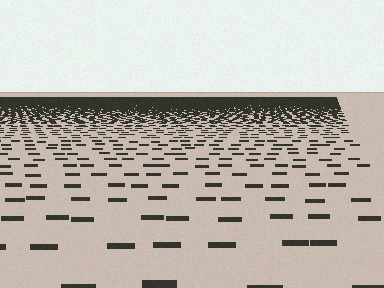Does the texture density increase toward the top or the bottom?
Density increases toward the top.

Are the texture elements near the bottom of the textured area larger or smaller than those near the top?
Larger. Near the bottom, elements are closer to the viewer and appear at a bigger on-screen size.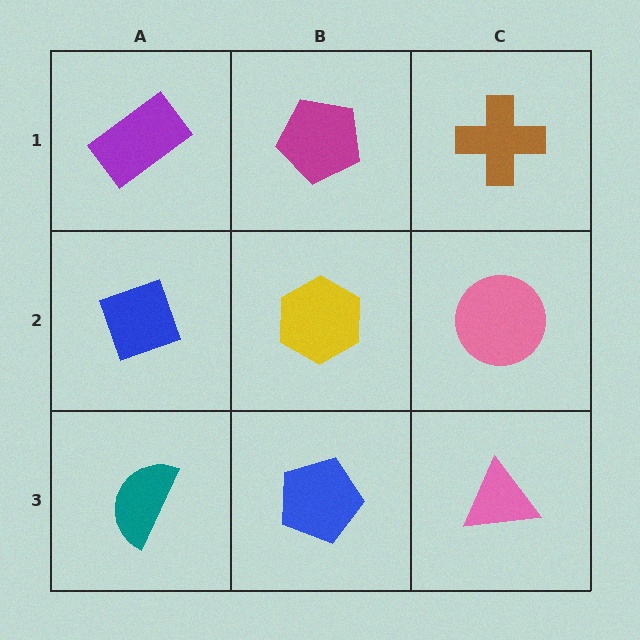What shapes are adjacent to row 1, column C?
A pink circle (row 2, column C), a magenta pentagon (row 1, column B).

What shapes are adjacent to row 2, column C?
A brown cross (row 1, column C), a pink triangle (row 3, column C), a yellow hexagon (row 2, column B).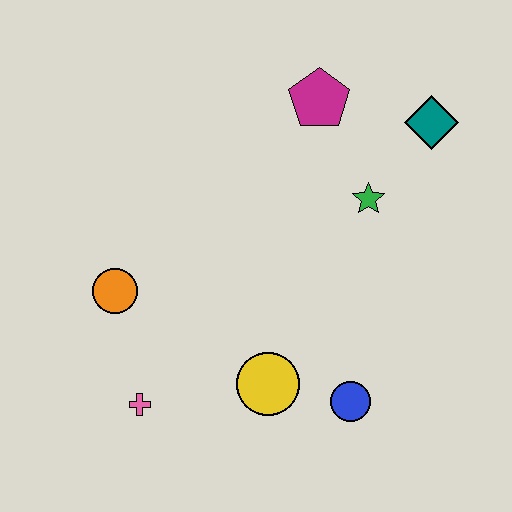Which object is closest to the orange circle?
The pink cross is closest to the orange circle.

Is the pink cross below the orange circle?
Yes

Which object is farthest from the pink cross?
The teal diamond is farthest from the pink cross.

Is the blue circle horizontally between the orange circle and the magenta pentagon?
No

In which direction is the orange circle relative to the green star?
The orange circle is to the left of the green star.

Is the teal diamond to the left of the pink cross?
No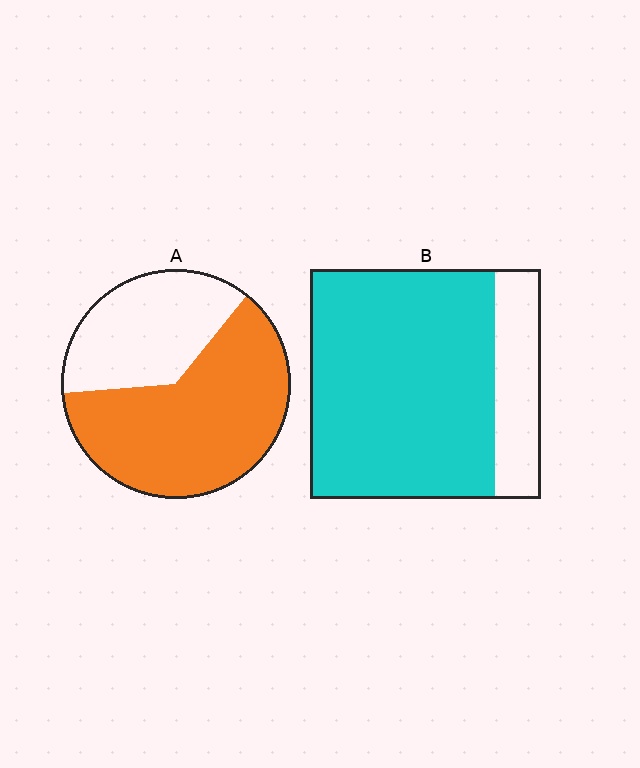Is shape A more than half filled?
Yes.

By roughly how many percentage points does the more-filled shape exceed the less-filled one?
By roughly 15 percentage points (B over A).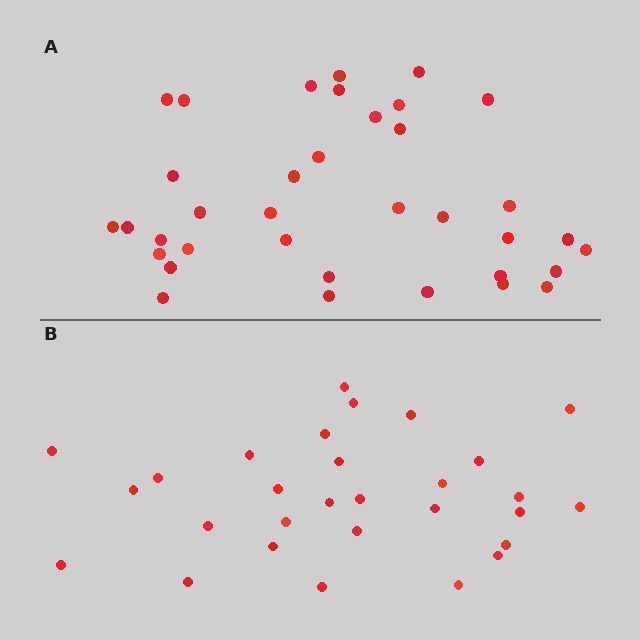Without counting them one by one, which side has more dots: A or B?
Region A (the top region) has more dots.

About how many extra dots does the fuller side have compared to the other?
Region A has roughly 8 or so more dots than region B.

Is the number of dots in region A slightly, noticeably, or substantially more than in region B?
Region A has only slightly more — the two regions are fairly close. The ratio is roughly 1.2 to 1.